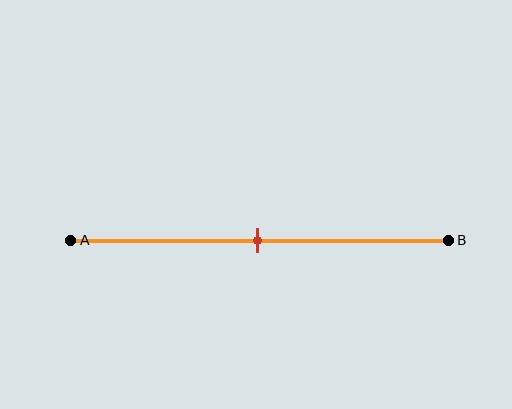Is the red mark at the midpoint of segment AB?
Yes, the mark is approximately at the midpoint.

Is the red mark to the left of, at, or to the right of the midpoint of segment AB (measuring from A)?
The red mark is approximately at the midpoint of segment AB.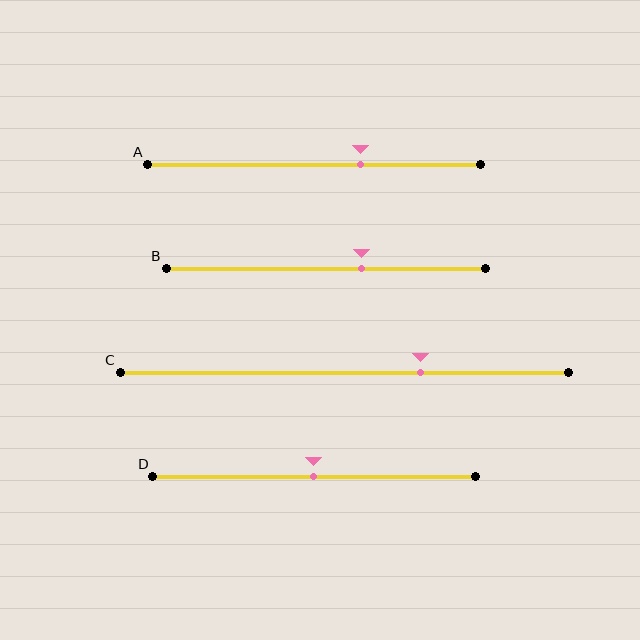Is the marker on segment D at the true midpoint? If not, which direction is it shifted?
Yes, the marker on segment D is at the true midpoint.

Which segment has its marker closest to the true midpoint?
Segment D has its marker closest to the true midpoint.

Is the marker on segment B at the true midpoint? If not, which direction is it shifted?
No, the marker on segment B is shifted to the right by about 11% of the segment length.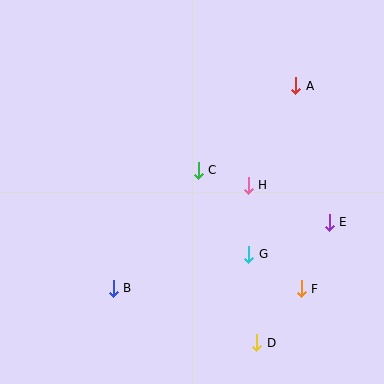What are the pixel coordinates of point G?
Point G is at (249, 254).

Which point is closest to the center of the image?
Point C at (198, 170) is closest to the center.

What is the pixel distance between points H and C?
The distance between H and C is 52 pixels.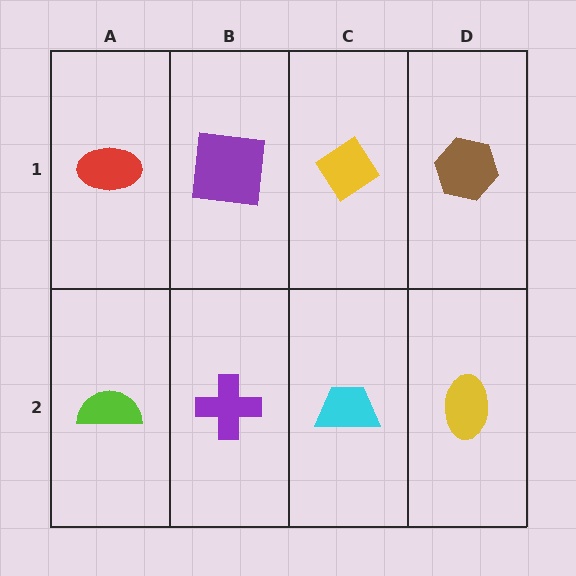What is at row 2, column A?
A lime semicircle.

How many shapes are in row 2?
4 shapes.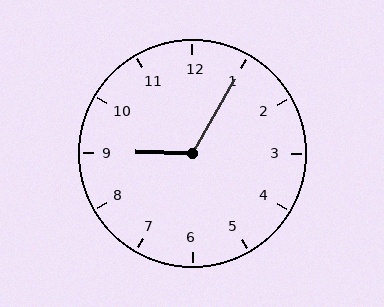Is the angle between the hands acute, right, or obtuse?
It is obtuse.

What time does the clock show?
9:05.